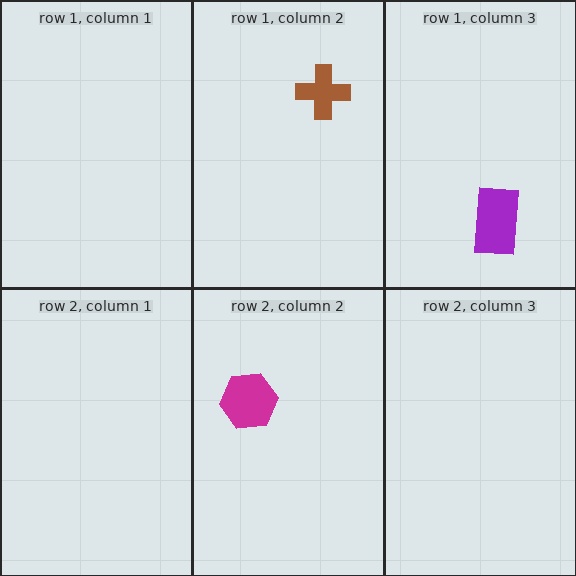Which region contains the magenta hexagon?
The row 2, column 2 region.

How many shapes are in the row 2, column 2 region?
1.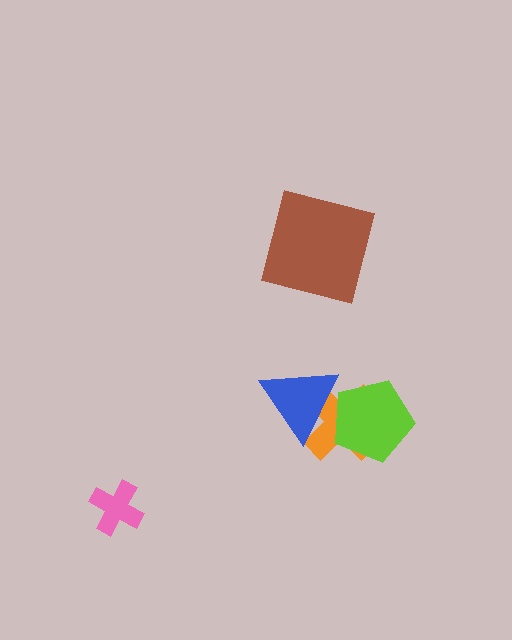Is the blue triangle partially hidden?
No, no other shape covers it.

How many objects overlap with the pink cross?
0 objects overlap with the pink cross.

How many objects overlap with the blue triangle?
2 objects overlap with the blue triangle.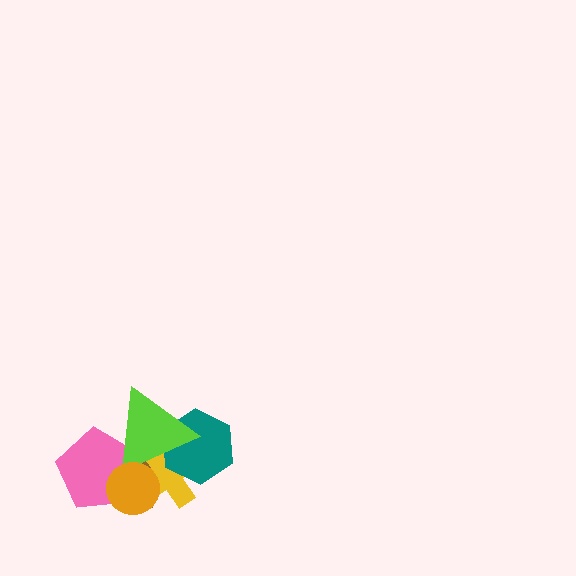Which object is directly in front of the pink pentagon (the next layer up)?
The lime triangle is directly in front of the pink pentagon.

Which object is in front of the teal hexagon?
The lime triangle is in front of the teal hexagon.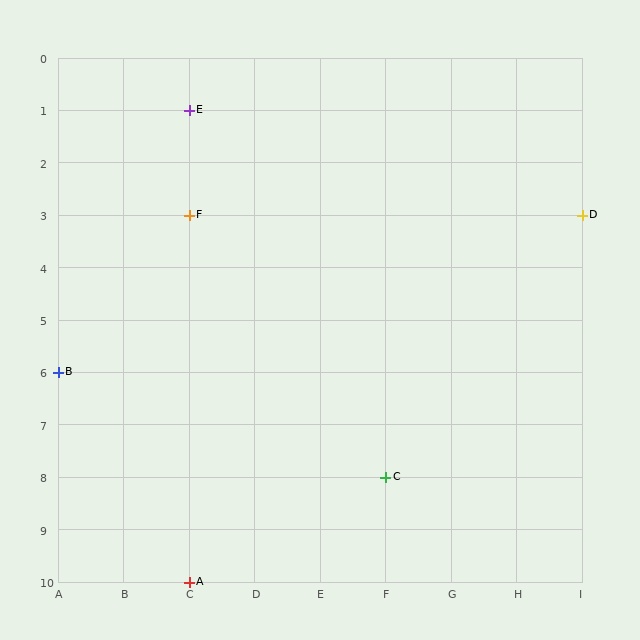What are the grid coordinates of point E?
Point E is at grid coordinates (C, 1).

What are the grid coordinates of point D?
Point D is at grid coordinates (I, 3).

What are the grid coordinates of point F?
Point F is at grid coordinates (C, 3).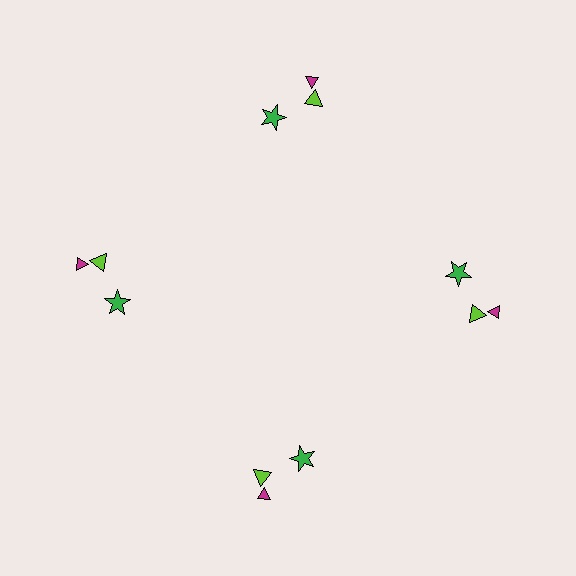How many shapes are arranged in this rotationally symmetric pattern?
There are 12 shapes, arranged in 4 groups of 3.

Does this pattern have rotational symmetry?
Yes, this pattern has 4-fold rotational symmetry. It looks the same after rotating 90 degrees around the center.